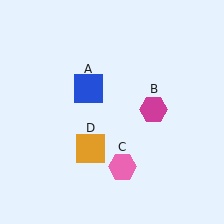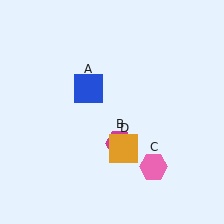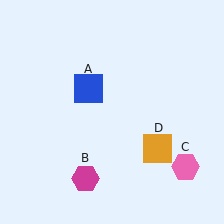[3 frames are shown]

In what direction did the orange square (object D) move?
The orange square (object D) moved right.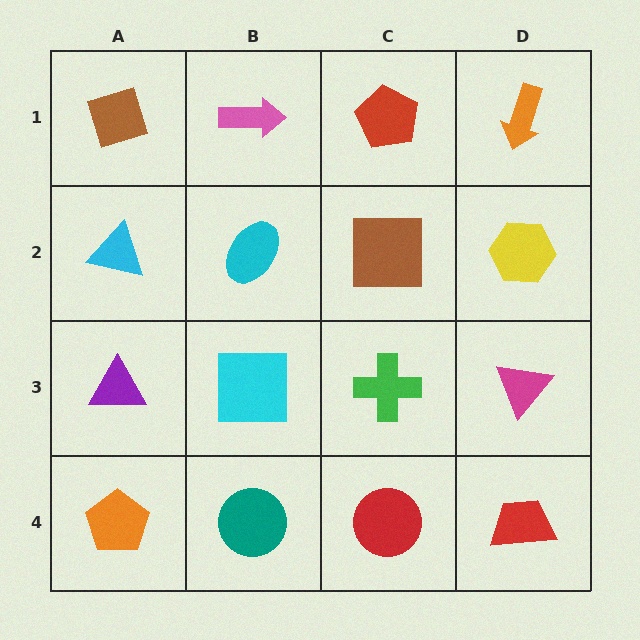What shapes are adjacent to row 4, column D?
A magenta triangle (row 3, column D), a red circle (row 4, column C).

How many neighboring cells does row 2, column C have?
4.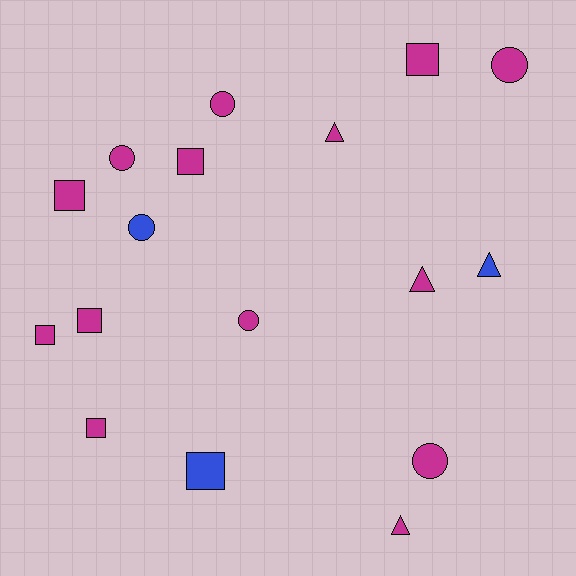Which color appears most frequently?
Magenta, with 14 objects.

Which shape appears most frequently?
Square, with 7 objects.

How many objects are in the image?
There are 17 objects.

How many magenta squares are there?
There are 6 magenta squares.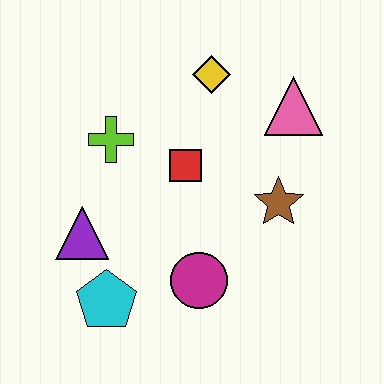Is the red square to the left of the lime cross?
No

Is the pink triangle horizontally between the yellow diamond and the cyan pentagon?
No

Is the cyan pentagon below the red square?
Yes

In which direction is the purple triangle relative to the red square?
The purple triangle is to the left of the red square.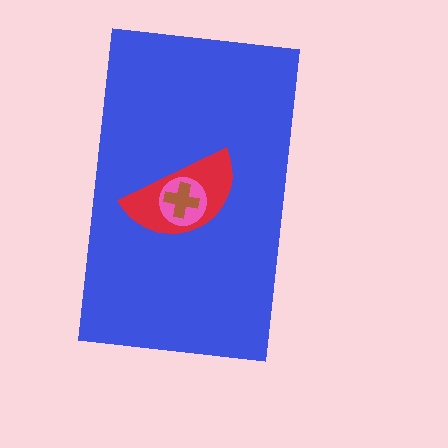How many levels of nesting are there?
4.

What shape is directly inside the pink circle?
The brown cross.